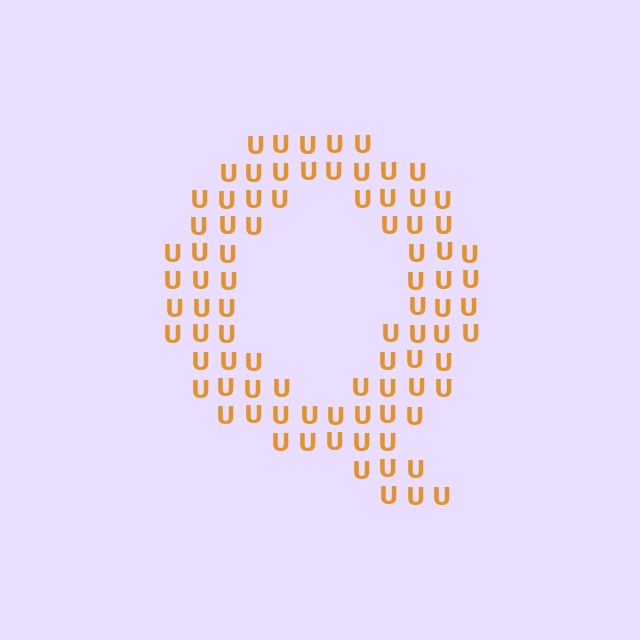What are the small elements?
The small elements are letter U's.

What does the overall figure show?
The overall figure shows the letter Q.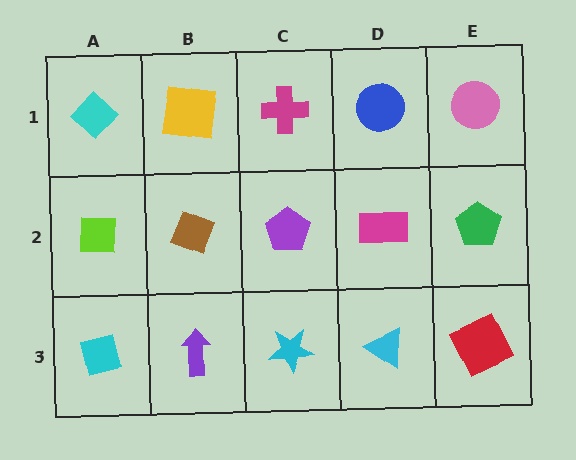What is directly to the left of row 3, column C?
A purple arrow.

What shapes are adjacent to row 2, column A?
A cyan diamond (row 1, column A), a cyan square (row 3, column A), a brown diamond (row 2, column B).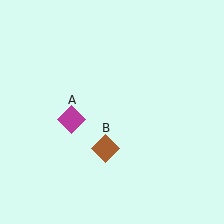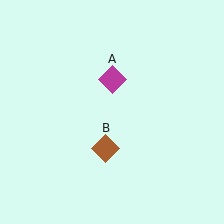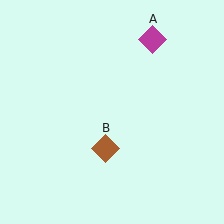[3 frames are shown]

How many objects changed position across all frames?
1 object changed position: magenta diamond (object A).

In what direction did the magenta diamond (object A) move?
The magenta diamond (object A) moved up and to the right.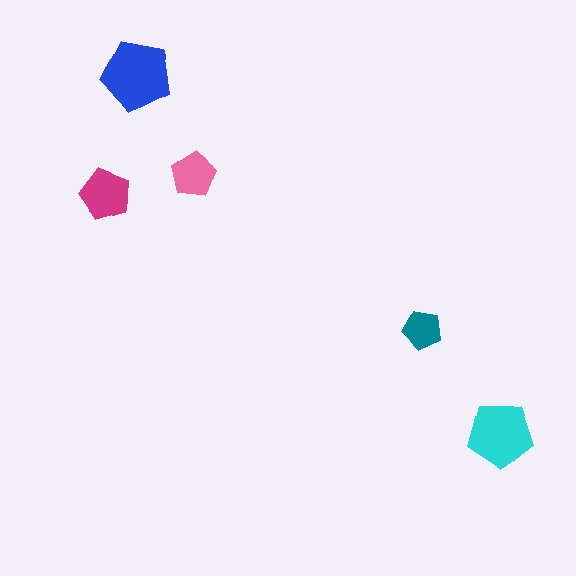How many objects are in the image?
There are 5 objects in the image.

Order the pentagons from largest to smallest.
the blue one, the cyan one, the magenta one, the pink one, the teal one.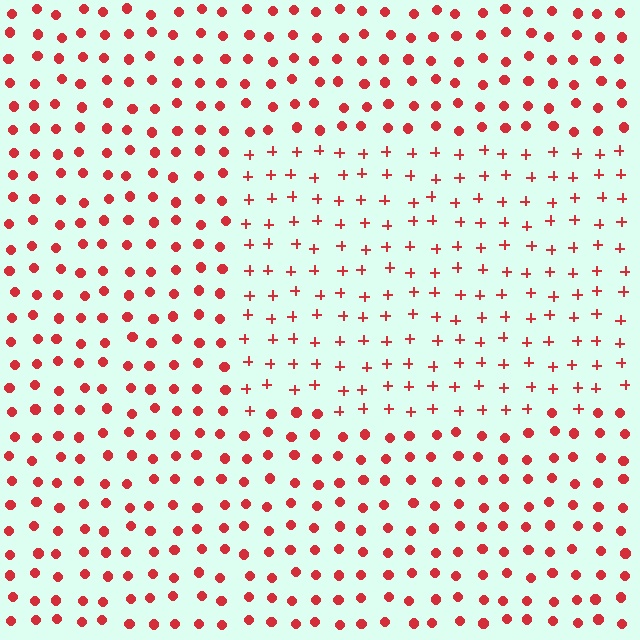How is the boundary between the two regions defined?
The boundary is defined by a change in element shape: plus signs inside vs. circles outside. All elements share the same color and spacing.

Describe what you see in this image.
The image is filled with small red elements arranged in a uniform grid. A rectangle-shaped region contains plus signs, while the surrounding area contains circles. The boundary is defined purely by the change in element shape.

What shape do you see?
I see a rectangle.